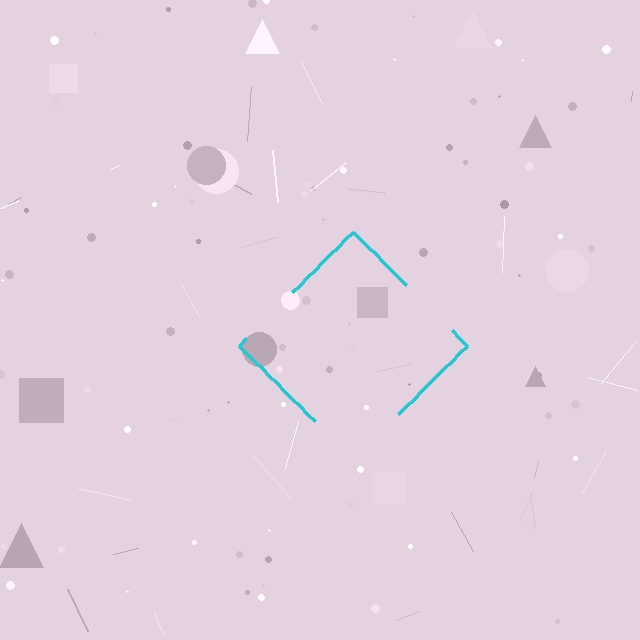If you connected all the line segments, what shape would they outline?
They would outline a diamond.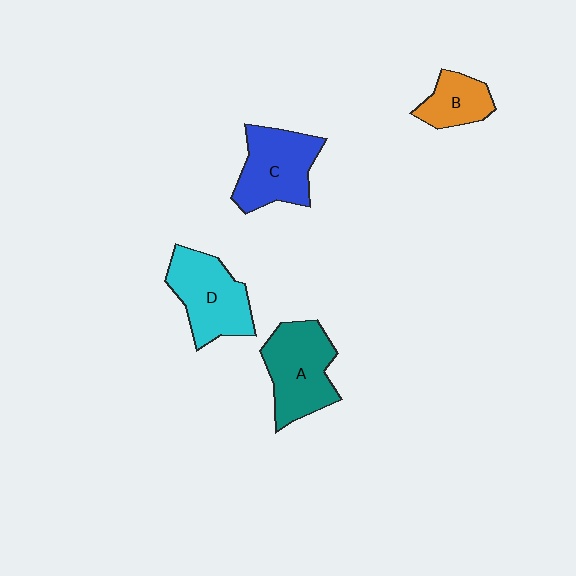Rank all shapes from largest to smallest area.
From largest to smallest: A (teal), D (cyan), C (blue), B (orange).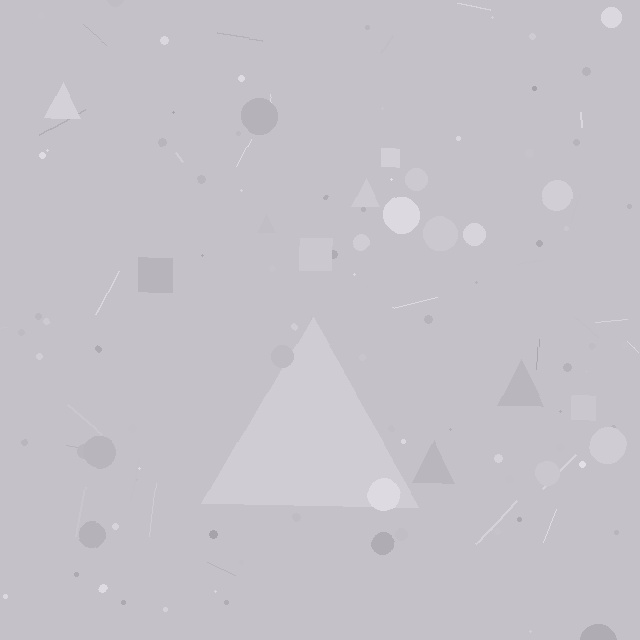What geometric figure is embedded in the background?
A triangle is embedded in the background.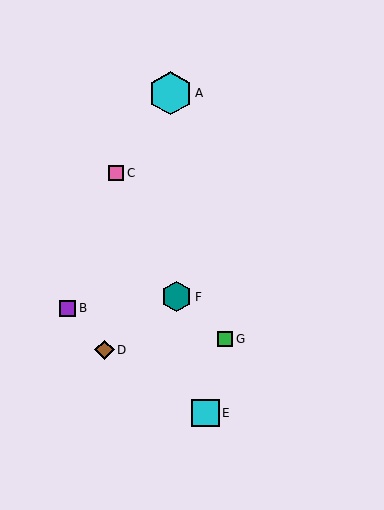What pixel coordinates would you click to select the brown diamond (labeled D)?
Click at (104, 350) to select the brown diamond D.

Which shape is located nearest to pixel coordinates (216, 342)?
The green square (labeled G) at (225, 339) is nearest to that location.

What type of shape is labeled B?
Shape B is a purple square.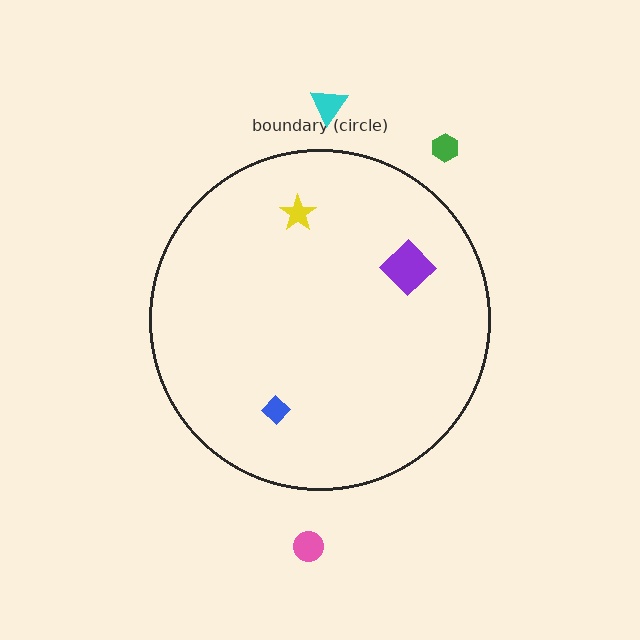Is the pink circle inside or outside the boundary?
Outside.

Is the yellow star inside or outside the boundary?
Inside.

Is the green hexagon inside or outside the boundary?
Outside.